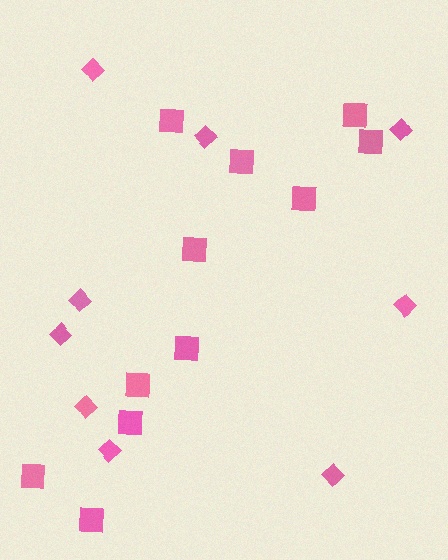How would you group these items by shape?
There are 2 groups: one group of diamonds (9) and one group of squares (11).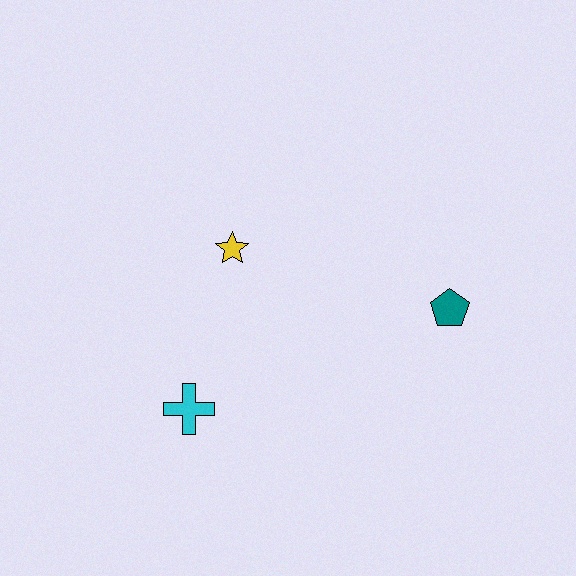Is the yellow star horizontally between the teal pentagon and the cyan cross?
Yes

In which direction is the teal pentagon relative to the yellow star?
The teal pentagon is to the right of the yellow star.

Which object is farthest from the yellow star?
The teal pentagon is farthest from the yellow star.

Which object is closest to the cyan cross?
The yellow star is closest to the cyan cross.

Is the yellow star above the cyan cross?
Yes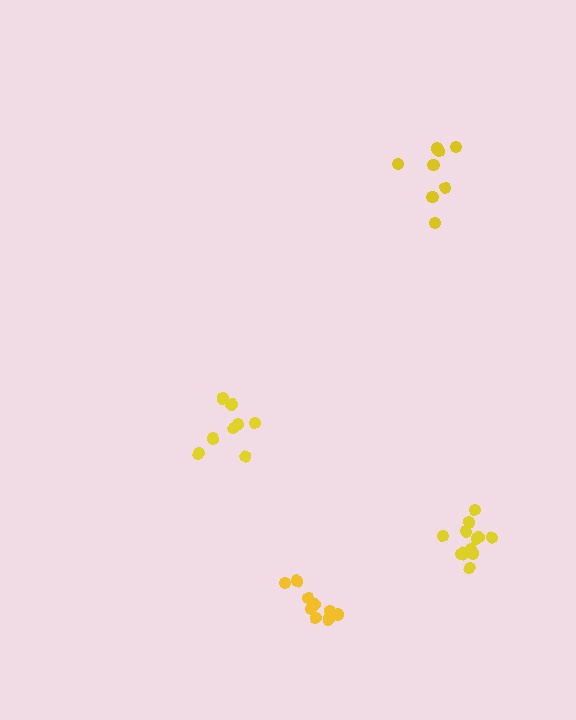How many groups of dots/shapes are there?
There are 4 groups.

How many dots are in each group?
Group 1: 8 dots, Group 2: 12 dots, Group 3: 8 dots, Group 4: 9 dots (37 total).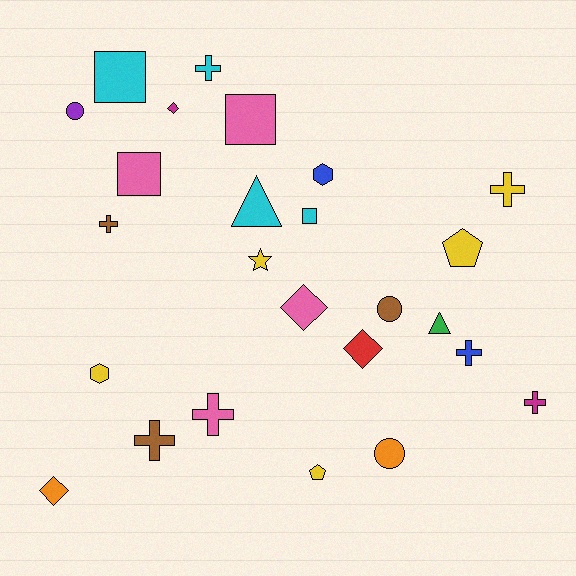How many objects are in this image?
There are 25 objects.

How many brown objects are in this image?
There are 3 brown objects.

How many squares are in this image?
There are 4 squares.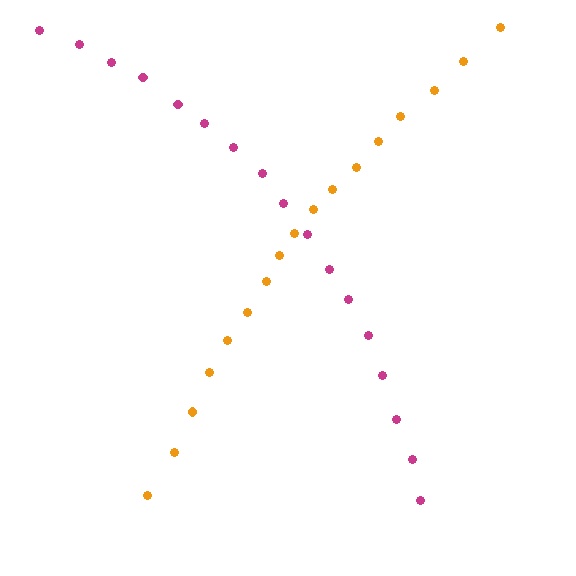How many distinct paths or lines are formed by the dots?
There are 2 distinct paths.